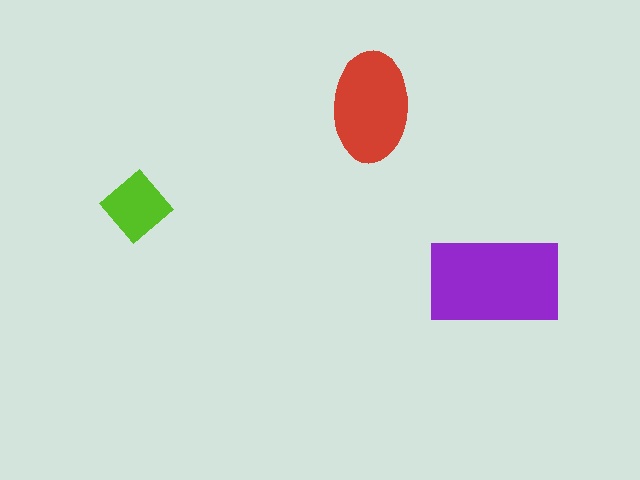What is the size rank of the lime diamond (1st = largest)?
3rd.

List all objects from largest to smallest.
The purple rectangle, the red ellipse, the lime diamond.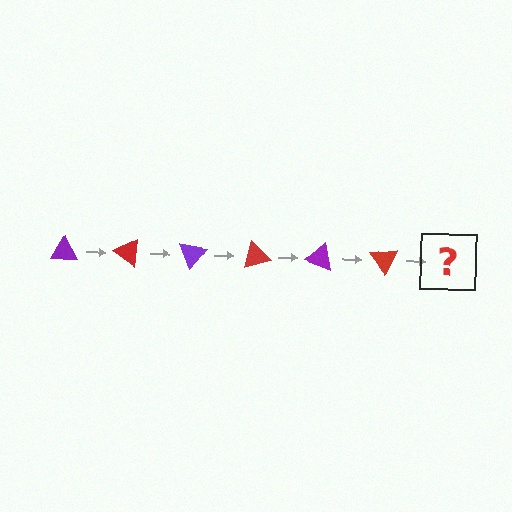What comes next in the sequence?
The next element should be a purple triangle, rotated 210 degrees from the start.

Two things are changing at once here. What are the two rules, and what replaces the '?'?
The two rules are that it rotates 35 degrees each step and the color cycles through purple and red. The '?' should be a purple triangle, rotated 210 degrees from the start.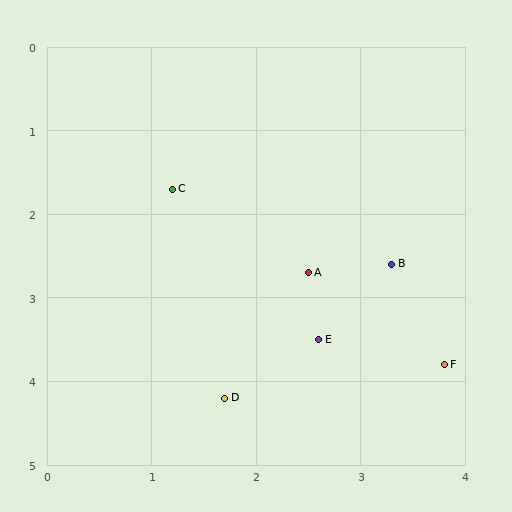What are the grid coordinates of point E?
Point E is at approximately (2.6, 3.5).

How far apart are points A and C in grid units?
Points A and C are about 1.6 grid units apart.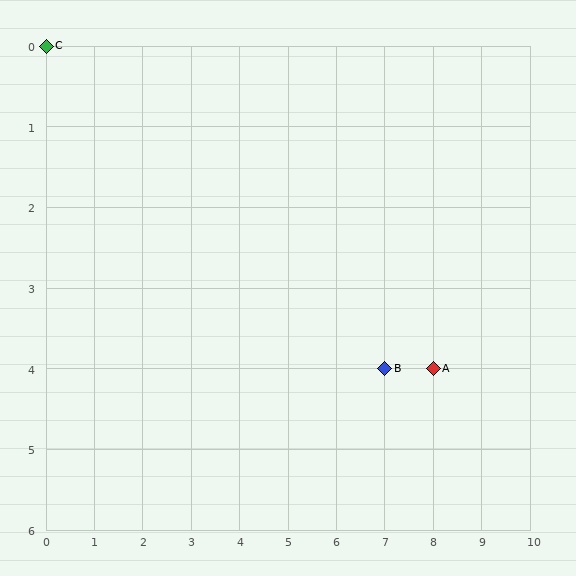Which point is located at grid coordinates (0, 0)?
Point C is at (0, 0).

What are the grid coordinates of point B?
Point B is at grid coordinates (7, 4).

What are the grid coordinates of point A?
Point A is at grid coordinates (8, 4).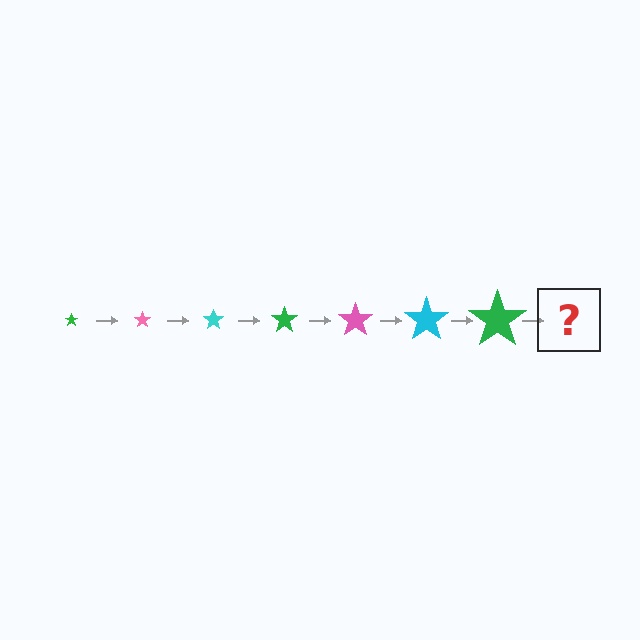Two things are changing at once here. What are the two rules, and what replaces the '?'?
The two rules are that the star grows larger each step and the color cycles through green, pink, and cyan. The '?' should be a pink star, larger than the previous one.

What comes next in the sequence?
The next element should be a pink star, larger than the previous one.